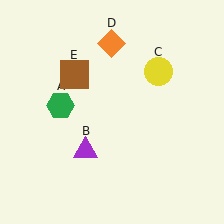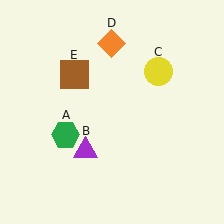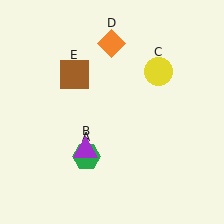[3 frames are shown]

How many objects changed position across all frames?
1 object changed position: green hexagon (object A).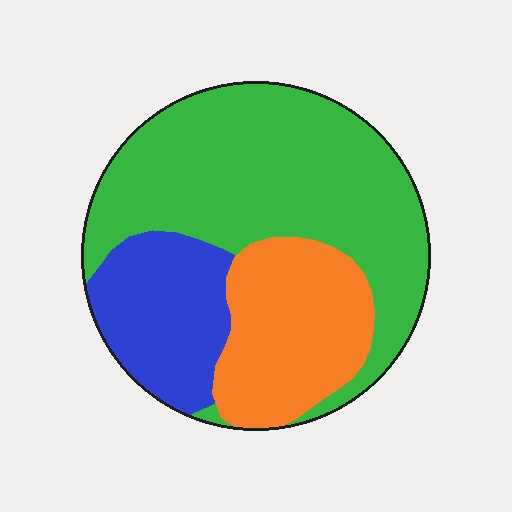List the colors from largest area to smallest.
From largest to smallest: green, orange, blue.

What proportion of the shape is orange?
Orange takes up about one quarter (1/4) of the shape.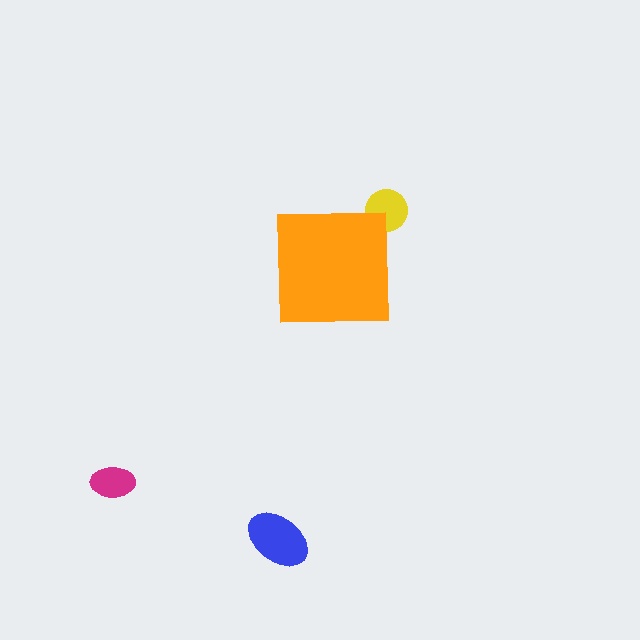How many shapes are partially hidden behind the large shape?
1 shape is partially hidden.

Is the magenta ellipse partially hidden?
No, the magenta ellipse is fully visible.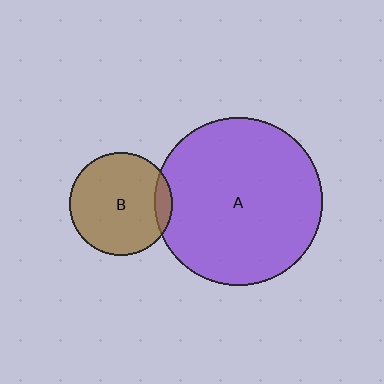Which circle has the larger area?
Circle A (purple).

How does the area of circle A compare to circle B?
Approximately 2.7 times.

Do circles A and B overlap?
Yes.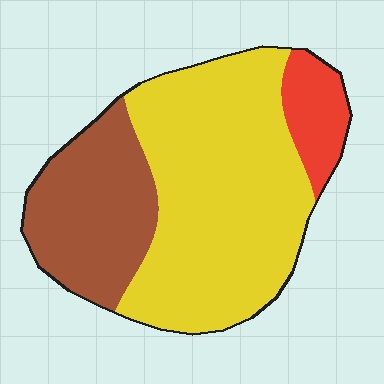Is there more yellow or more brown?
Yellow.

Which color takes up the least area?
Red, at roughly 10%.